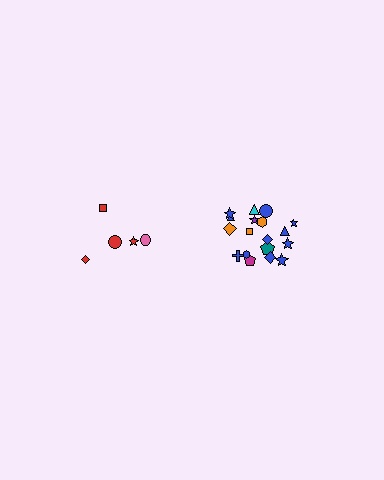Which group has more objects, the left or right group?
The right group.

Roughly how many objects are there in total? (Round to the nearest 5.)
Roughly 25 objects in total.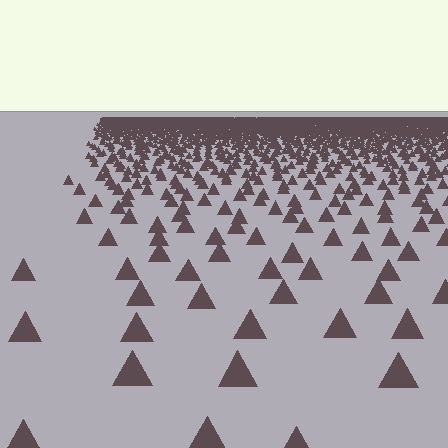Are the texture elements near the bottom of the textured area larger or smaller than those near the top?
Larger. Near the bottom, elements are closer to the viewer and appear at a bigger on-screen size.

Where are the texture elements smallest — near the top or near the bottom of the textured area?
Near the top.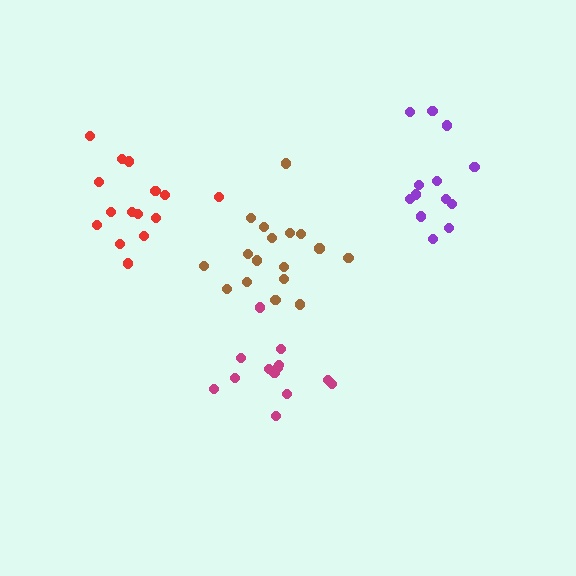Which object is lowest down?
The magenta cluster is bottommost.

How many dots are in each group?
Group 1: 17 dots, Group 2: 13 dots, Group 3: 15 dots, Group 4: 13 dots (58 total).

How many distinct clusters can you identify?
There are 4 distinct clusters.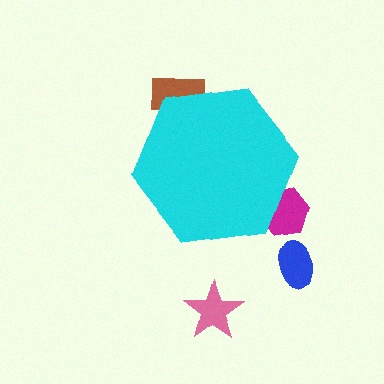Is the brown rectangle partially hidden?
Yes, the brown rectangle is partially hidden behind the cyan hexagon.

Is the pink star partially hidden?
No, the pink star is fully visible.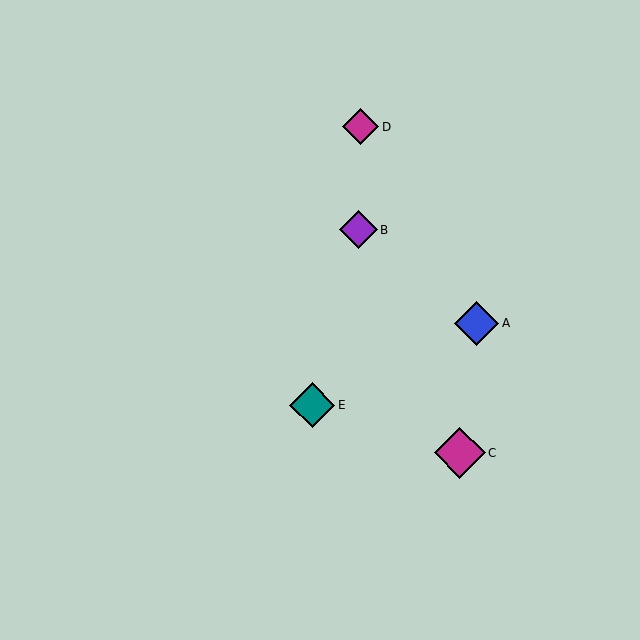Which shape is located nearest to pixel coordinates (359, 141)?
The magenta diamond (labeled D) at (361, 127) is nearest to that location.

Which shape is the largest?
The magenta diamond (labeled C) is the largest.